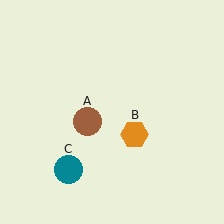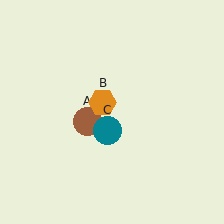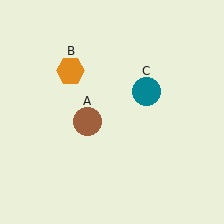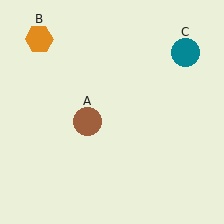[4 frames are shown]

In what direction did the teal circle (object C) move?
The teal circle (object C) moved up and to the right.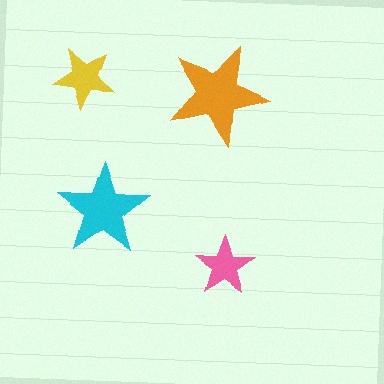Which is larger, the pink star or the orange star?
The orange one.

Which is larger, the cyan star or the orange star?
The orange one.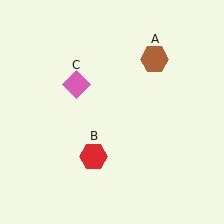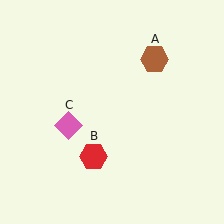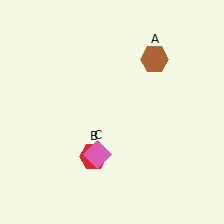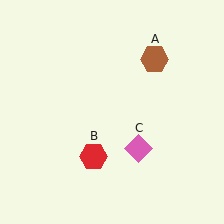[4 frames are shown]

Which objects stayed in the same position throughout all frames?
Brown hexagon (object A) and red hexagon (object B) remained stationary.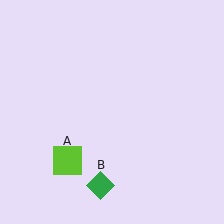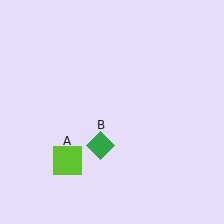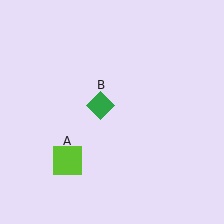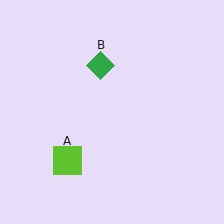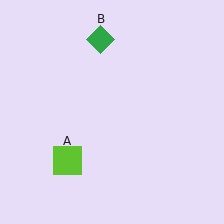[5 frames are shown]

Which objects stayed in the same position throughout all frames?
Lime square (object A) remained stationary.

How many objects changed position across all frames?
1 object changed position: green diamond (object B).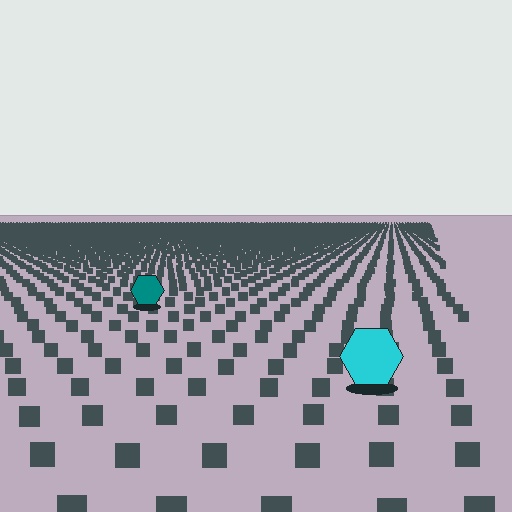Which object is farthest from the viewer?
The teal hexagon is farthest from the viewer. It appears smaller and the ground texture around it is denser.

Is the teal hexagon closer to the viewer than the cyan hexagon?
No. The cyan hexagon is closer — you can tell from the texture gradient: the ground texture is coarser near it.